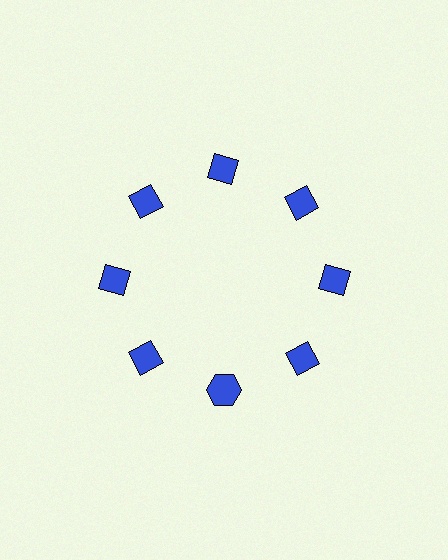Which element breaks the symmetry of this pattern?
The blue hexagon at roughly the 6 o'clock position breaks the symmetry. All other shapes are blue diamonds.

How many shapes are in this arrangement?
There are 8 shapes arranged in a ring pattern.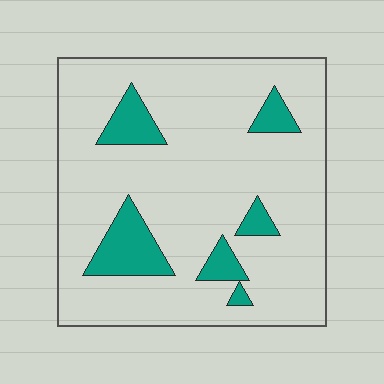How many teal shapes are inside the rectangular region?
6.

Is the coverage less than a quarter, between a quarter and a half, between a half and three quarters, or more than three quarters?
Less than a quarter.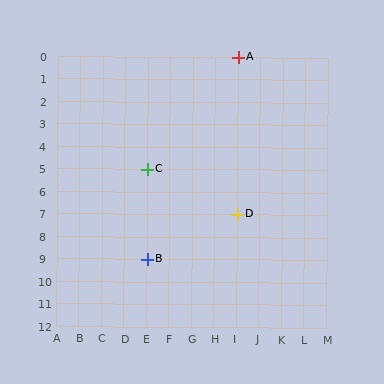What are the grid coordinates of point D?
Point D is at grid coordinates (I, 7).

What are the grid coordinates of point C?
Point C is at grid coordinates (E, 5).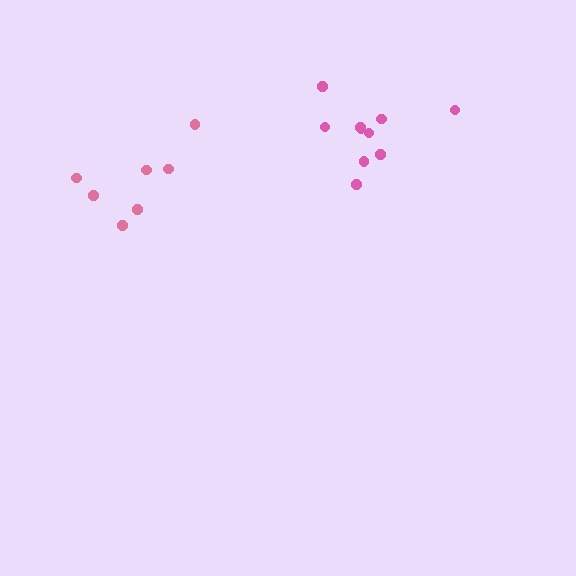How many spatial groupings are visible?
There are 2 spatial groupings.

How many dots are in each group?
Group 1: 7 dots, Group 2: 10 dots (17 total).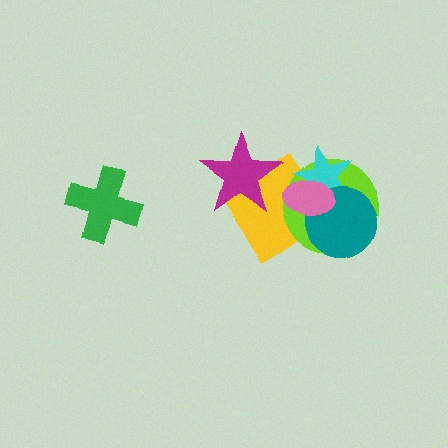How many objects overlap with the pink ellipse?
4 objects overlap with the pink ellipse.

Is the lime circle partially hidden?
Yes, it is partially covered by another shape.